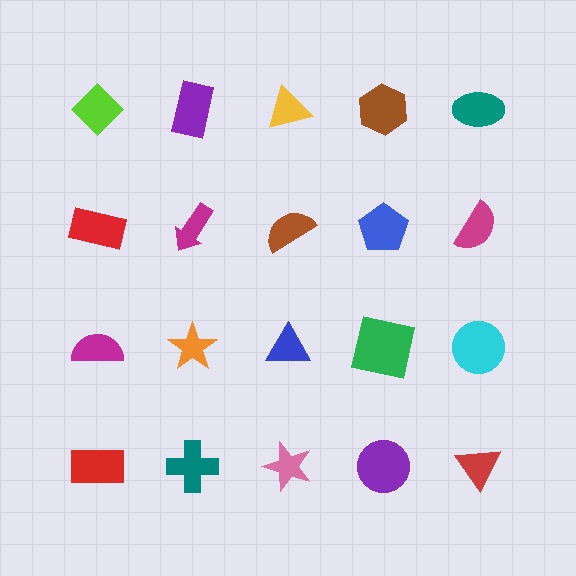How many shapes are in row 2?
5 shapes.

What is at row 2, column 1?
A red rectangle.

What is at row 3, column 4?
A green square.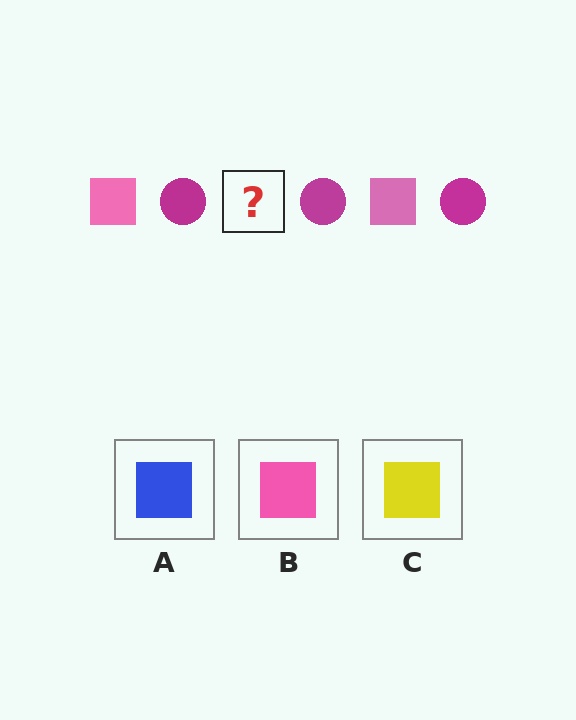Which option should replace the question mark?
Option B.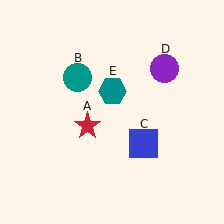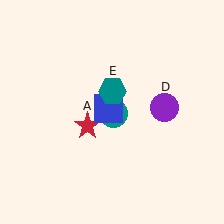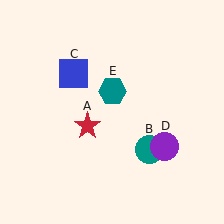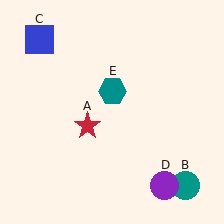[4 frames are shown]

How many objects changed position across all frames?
3 objects changed position: teal circle (object B), blue square (object C), purple circle (object D).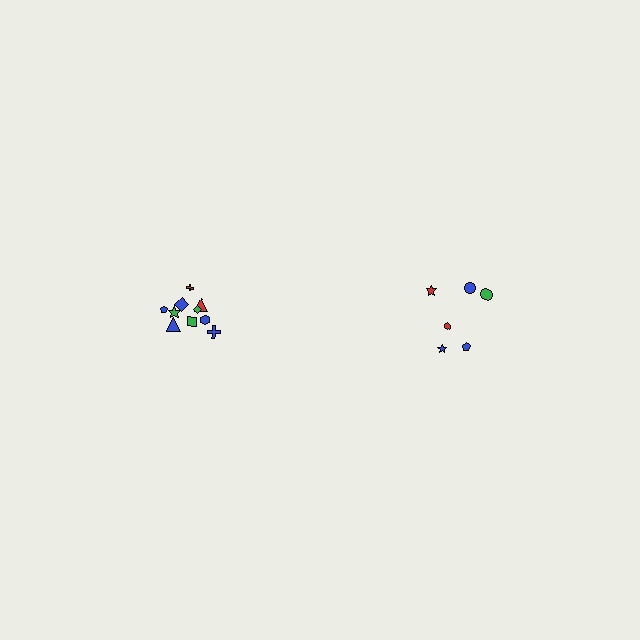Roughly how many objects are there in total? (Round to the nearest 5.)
Roughly 15 objects in total.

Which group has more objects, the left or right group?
The left group.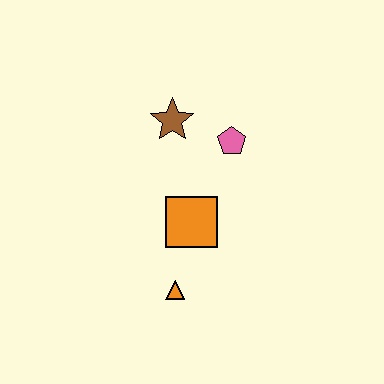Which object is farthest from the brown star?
The orange triangle is farthest from the brown star.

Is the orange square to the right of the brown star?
Yes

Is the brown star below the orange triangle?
No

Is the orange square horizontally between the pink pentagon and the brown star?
Yes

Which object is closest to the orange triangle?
The orange square is closest to the orange triangle.